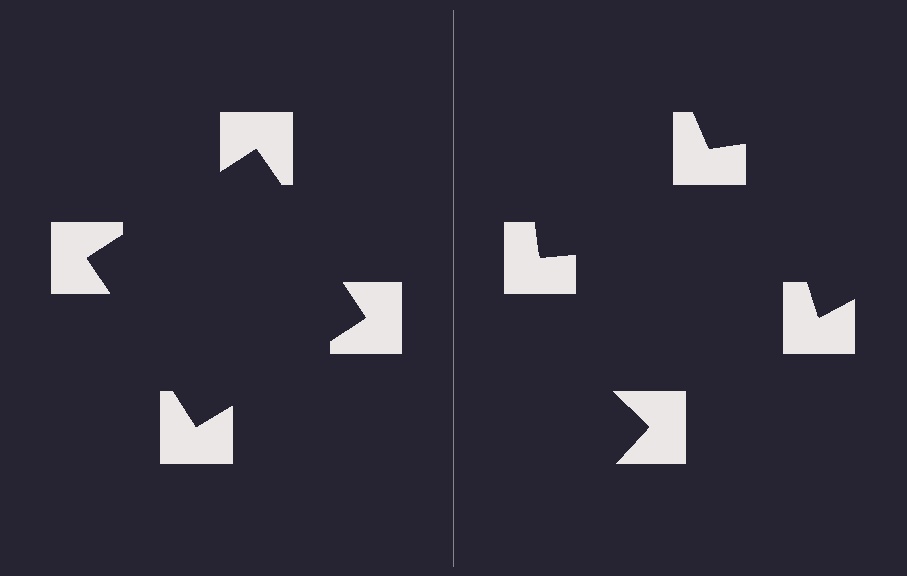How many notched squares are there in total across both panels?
8 — 4 on each side.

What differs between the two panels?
The notched squares are positioned identically on both sides; only the wedge orientations differ. On the left they align to a square; on the right they are misaligned.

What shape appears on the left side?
An illusory square.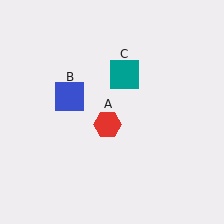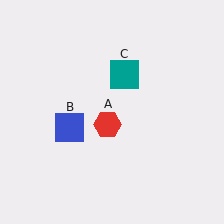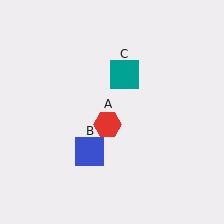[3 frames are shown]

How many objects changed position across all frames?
1 object changed position: blue square (object B).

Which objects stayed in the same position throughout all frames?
Red hexagon (object A) and teal square (object C) remained stationary.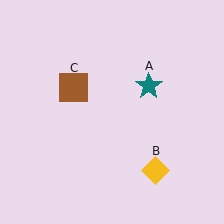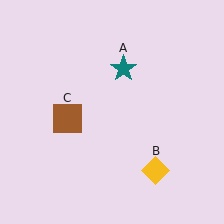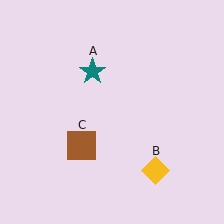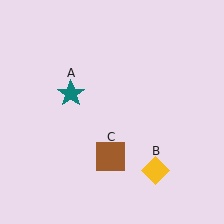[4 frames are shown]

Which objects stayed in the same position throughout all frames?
Yellow diamond (object B) remained stationary.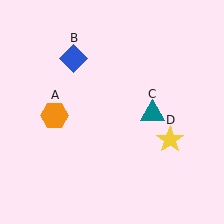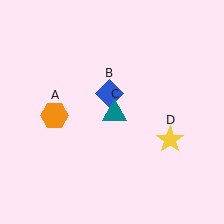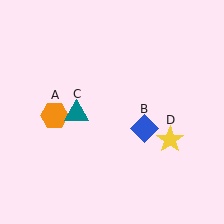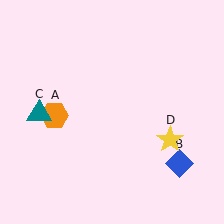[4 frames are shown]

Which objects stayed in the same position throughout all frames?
Orange hexagon (object A) and yellow star (object D) remained stationary.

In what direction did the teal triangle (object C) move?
The teal triangle (object C) moved left.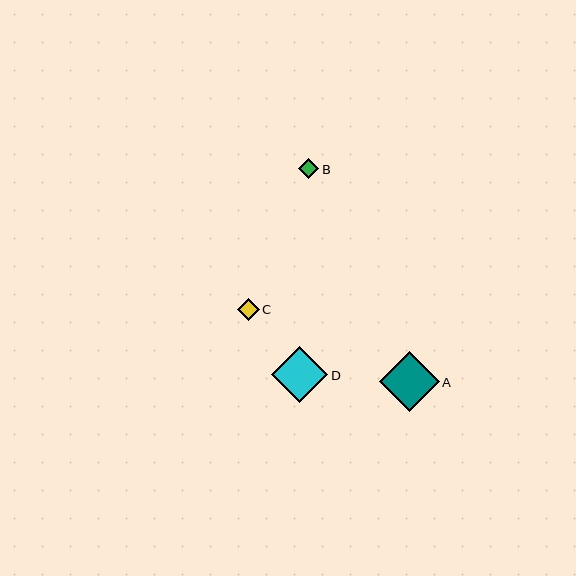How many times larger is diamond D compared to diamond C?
Diamond D is approximately 2.5 times the size of diamond C.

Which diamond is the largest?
Diamond A is the largest with a size of approximately 60 pixels.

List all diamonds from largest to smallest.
From largest to smallest: A, D, C, B.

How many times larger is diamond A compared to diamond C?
Diamond A is approximately 2.7 times the size of diamond C.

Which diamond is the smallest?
Diamond B is the smallest with a size of approximately 20 pixels.